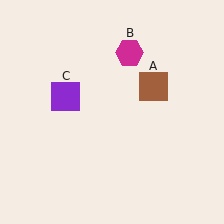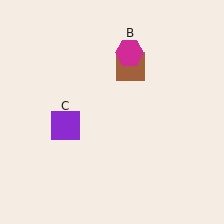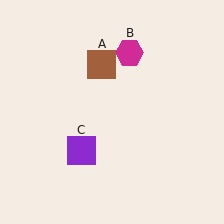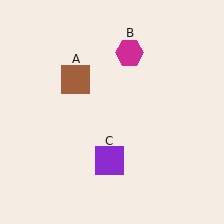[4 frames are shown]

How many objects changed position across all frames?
2 objects changed position: brown square (object A), purple square (object C).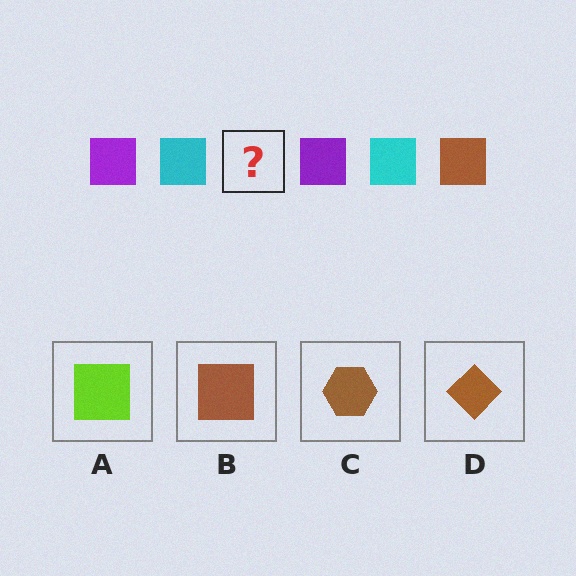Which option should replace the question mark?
Option B.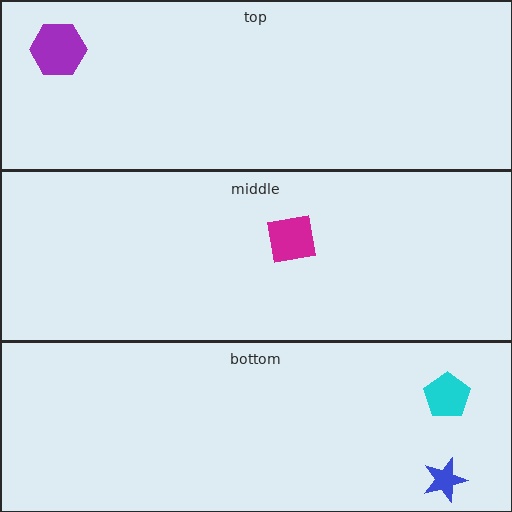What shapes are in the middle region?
The magenta square.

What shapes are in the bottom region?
The cyan pentagon, the blue star.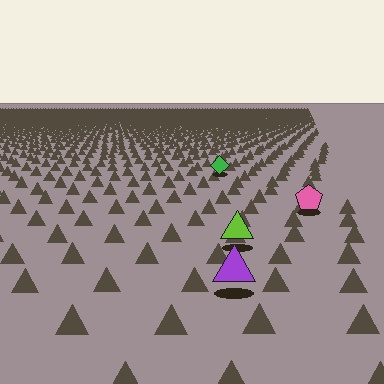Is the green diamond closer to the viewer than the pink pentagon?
No. The pink pentagon is closer — you can tell from the texture gradient: the ground texture is coarser near it.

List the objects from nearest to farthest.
From nearest to farthest: the purple triangle, the lime triangle, the pink pentagon, the green diamond.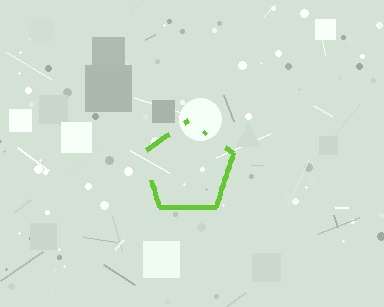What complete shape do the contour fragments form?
The contour fragments form a pentagon.